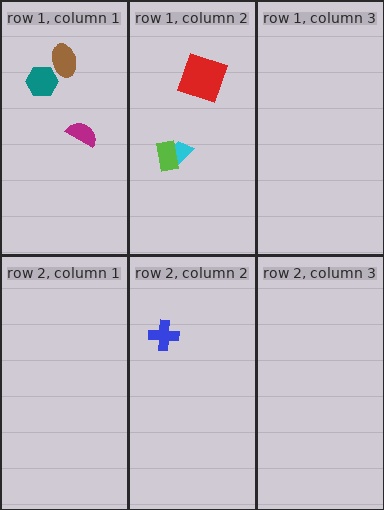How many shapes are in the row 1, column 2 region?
3.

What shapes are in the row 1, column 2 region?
The cyan trapezoid, the red square, the lime rectangle.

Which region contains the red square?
The row 1, column 2 region.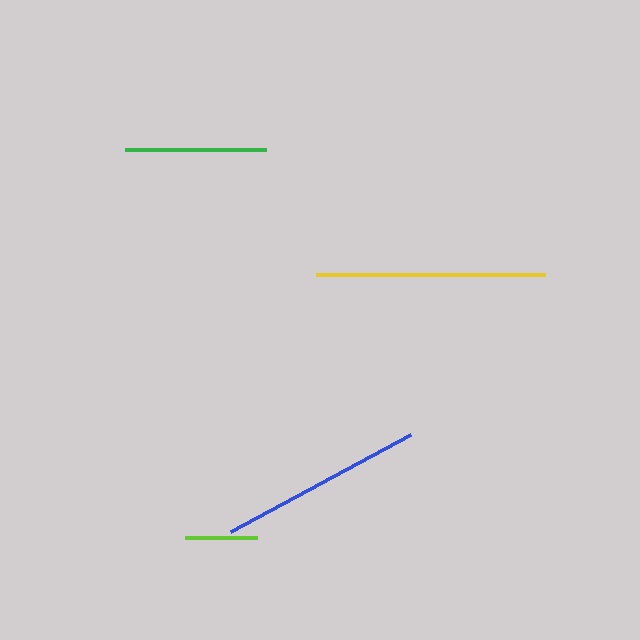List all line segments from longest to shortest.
From longest to shortest: yellow, blue, green, lime.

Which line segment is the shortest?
The lime line is the shortest at approximately 72 pixels.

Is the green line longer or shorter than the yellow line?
The yellow line is longer than the green line.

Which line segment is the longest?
The yellow line is the longest at approximately 229 pixels.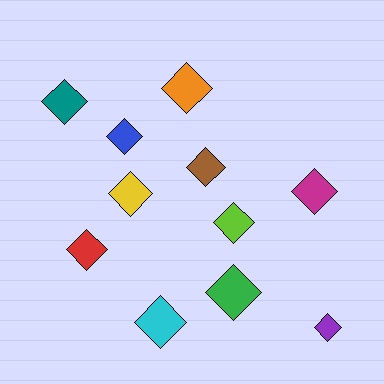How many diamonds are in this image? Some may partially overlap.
There are 11 diamonds.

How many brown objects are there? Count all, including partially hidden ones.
There is 1 brown object.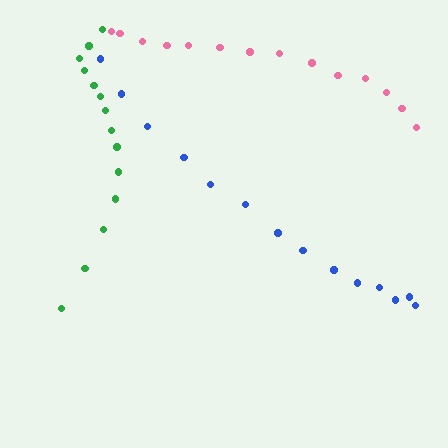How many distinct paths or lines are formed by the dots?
There are 3 distinct paths.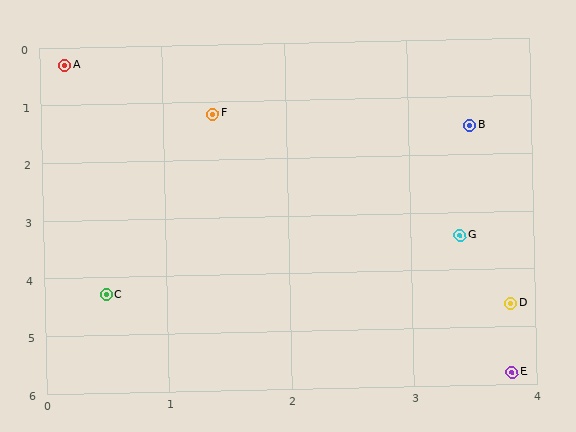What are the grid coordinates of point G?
Point G is at approximately (3.4, 3.4).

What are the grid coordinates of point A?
Point A is at approximately (0.2, 0.3).